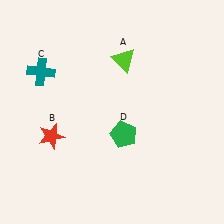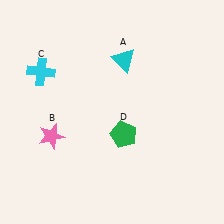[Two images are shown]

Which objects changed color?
A changed from lime to cyan. B changed from red to pink. C changed from teal to cyan.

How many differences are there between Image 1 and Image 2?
There are 3 differences between the two images.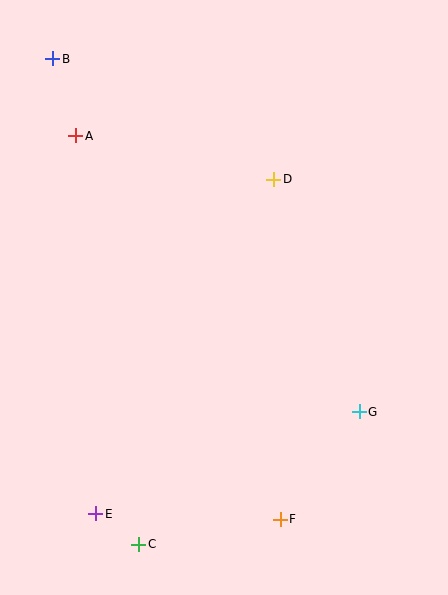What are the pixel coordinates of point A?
Point A is at (76, 136).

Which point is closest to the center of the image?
Point D at (274, 179) is closest to the center.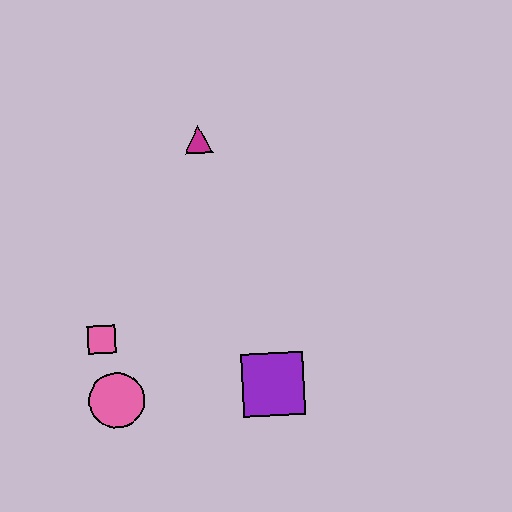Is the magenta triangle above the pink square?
Yes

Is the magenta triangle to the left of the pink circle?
No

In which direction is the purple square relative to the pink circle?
The purple square is to the right of the pink circle.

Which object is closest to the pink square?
The pink circle is closest to the pink square.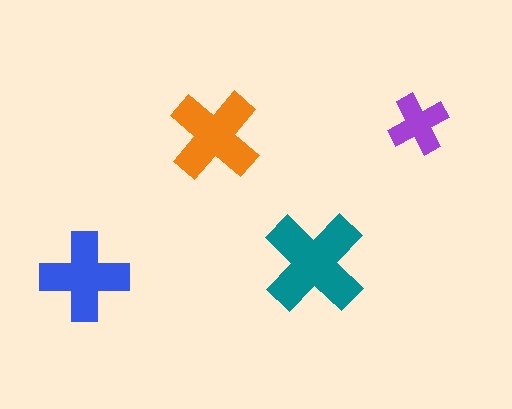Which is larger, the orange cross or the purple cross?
The orange one.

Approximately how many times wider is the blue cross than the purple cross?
About 1.5 times wider.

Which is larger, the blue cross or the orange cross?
The orange one.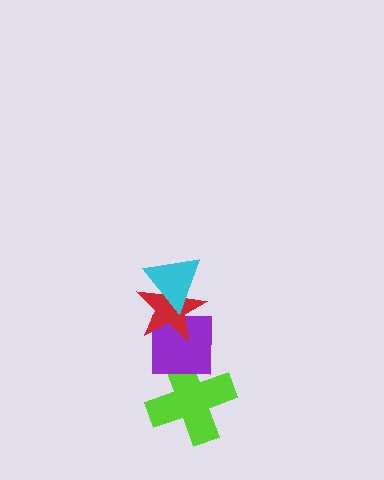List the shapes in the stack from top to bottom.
From top to bottom: the cyan triangle, the red star, the purple square, the lime cross.